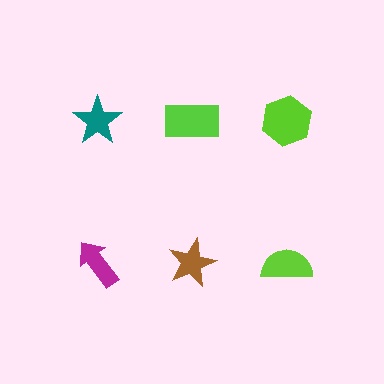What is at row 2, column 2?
A brown star.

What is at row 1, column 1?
A teal star.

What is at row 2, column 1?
A magenta arrow.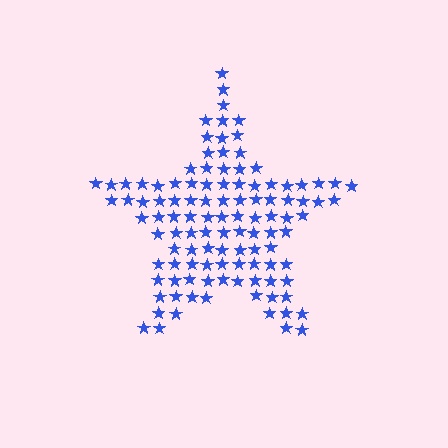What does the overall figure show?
The overall figure shows a star.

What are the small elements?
The small elements are stars.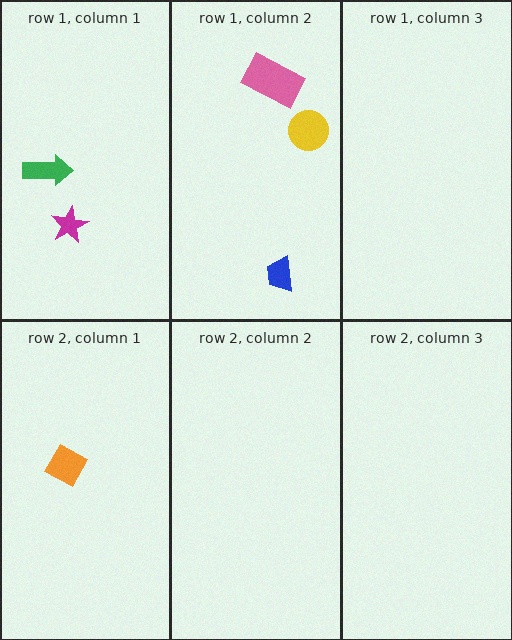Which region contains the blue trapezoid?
The row 1, column 2 region.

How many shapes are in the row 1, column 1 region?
2.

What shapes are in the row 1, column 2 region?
The pink rectangle, the blue trapezoid, the yellow circle.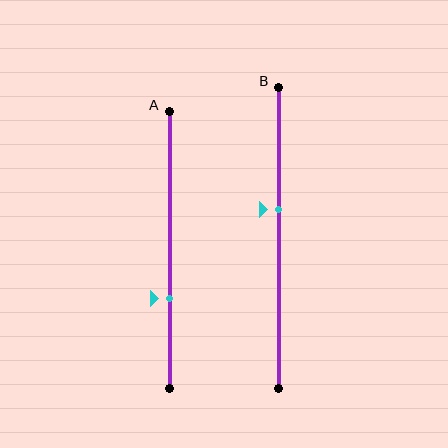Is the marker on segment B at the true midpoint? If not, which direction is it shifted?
No, the marker on segment B is shifted upward by about 9% of the segment length.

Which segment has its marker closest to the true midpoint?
Segment B has its marker closest to the true midpoint.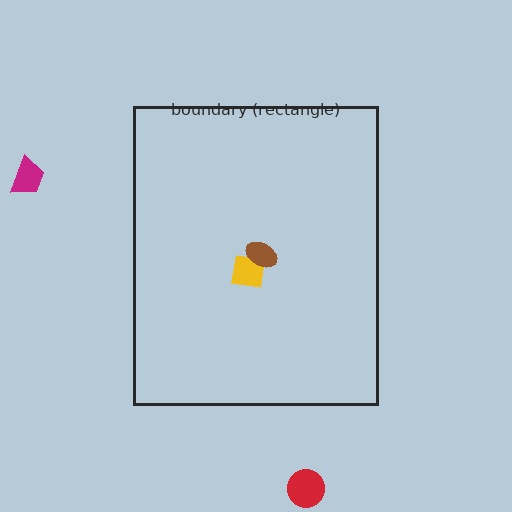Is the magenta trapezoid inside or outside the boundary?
Outside.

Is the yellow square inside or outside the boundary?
Inside.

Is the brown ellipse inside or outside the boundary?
Inside.